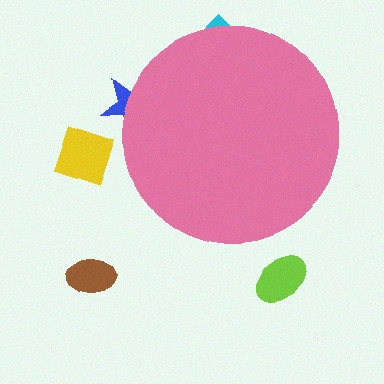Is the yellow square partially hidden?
No, the yellow square is fully visible.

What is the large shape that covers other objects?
A pink circle.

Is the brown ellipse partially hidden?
No, the brown ellipse is fully visible.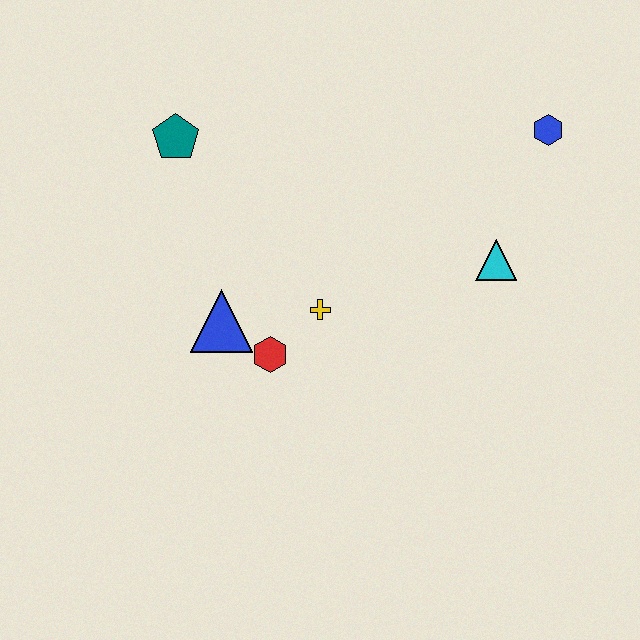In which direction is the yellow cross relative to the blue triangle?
The yellow cross is to the right of the blue triangle.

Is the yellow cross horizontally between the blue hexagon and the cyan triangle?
No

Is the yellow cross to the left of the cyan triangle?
Yes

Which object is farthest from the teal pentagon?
The blue hexagon is farthest from the teal pentagon.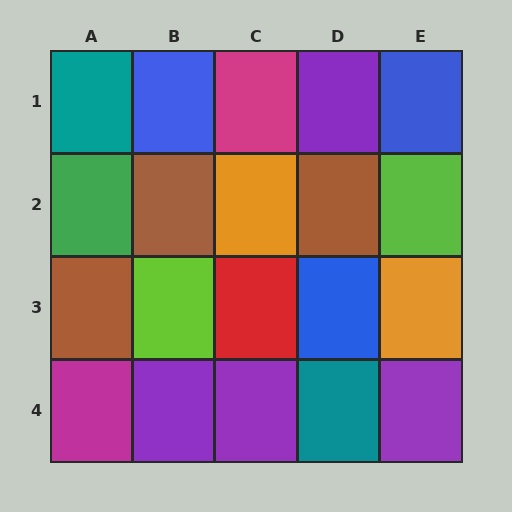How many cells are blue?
3 cells are blue.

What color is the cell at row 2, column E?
Lime.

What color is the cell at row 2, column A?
Green.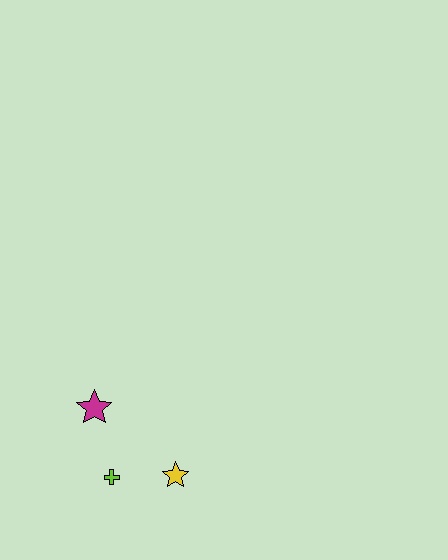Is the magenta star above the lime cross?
Yes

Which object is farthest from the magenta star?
The yellow star is farthest from the magenta star.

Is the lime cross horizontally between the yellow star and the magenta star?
Yes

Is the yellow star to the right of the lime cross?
Yes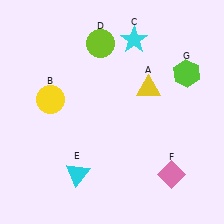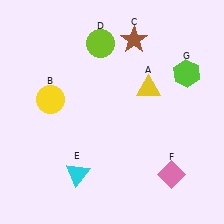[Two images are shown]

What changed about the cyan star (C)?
In Image 1, C is cyan. In Image 2, it changed to brown.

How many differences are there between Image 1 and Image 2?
There is 1 difference between the two images.